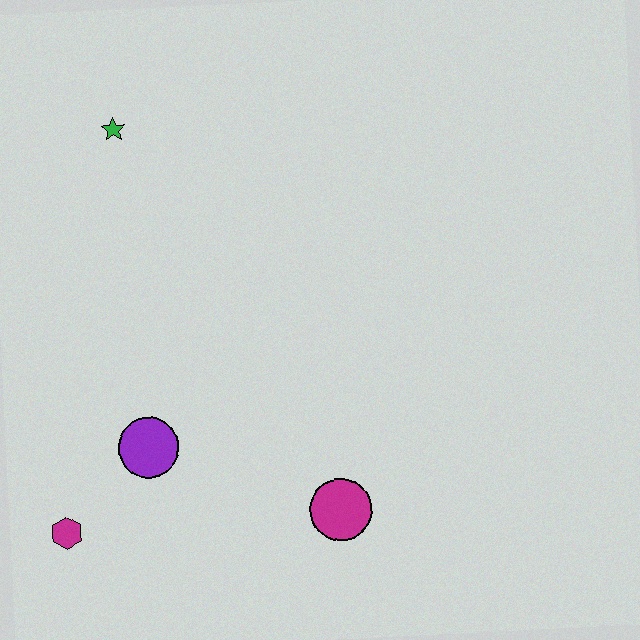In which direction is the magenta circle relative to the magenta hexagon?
The magenta circle is to the right of the magenta hexagon.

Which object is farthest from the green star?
The magenta circle is farthest from the green star.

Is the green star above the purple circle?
Yes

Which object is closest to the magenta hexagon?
The purple circle is closest to the magenta hexagon.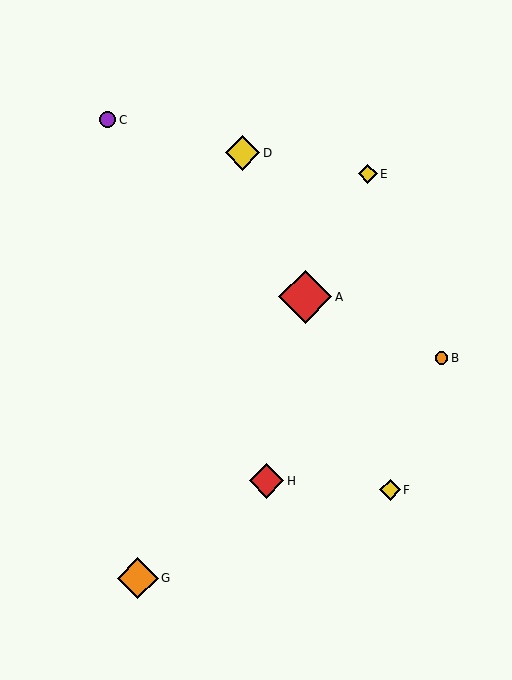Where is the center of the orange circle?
The center of the orange circle is at (442, 358).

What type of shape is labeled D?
Shape D is a yellow diamond.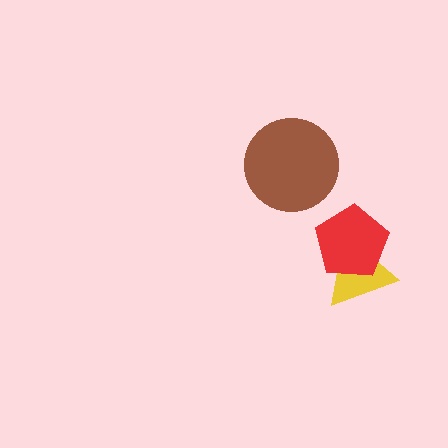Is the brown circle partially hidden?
No, no other shape covers it.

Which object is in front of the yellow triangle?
The red pentagon is in front of the yellow triangle.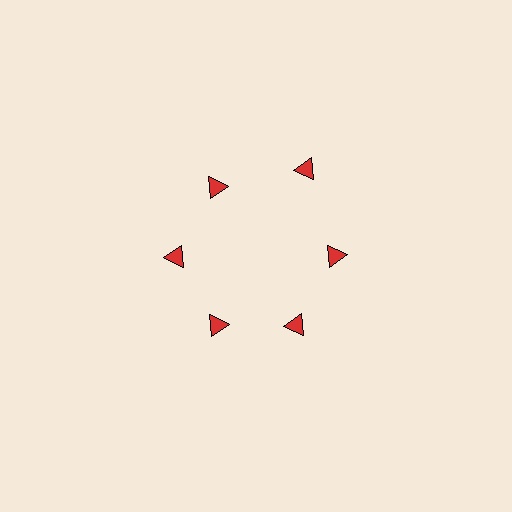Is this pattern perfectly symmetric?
No. The 6 red triangles are arranged in a ring, but one element near the 1 o'clock position is pushed outward from the center, breaking the 6-fold rotational symmetry.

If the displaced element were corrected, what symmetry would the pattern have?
It would have 6-fold rotational symmetry — the pattern would map onto itself every 60 degrees.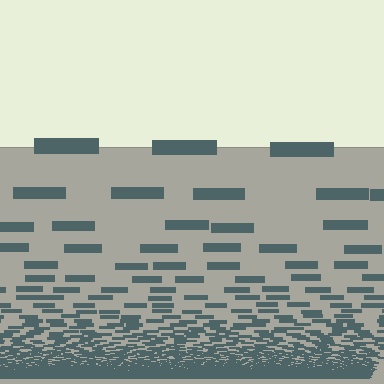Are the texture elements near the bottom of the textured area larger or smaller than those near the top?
Smaller. The gradient is inverted — elements near the bottom are smaller and denser.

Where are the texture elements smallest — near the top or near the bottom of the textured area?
Near the bottom.